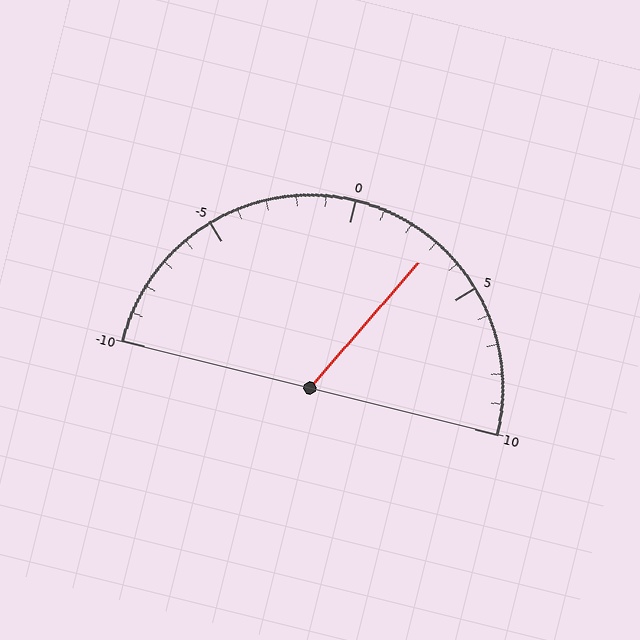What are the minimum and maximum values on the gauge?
The gauge ranges from -10 to 10.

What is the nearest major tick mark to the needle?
The nearest major tick mark is 5.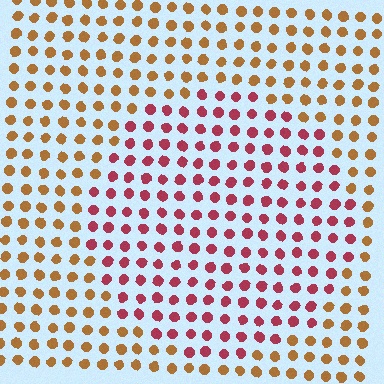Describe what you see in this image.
The image is filled with small brown elements in a uniform arrangement. A circle-shaped region is visible where the elements are tinted to a slightly different hue, forming a subtle color boundary.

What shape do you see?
I see a circle.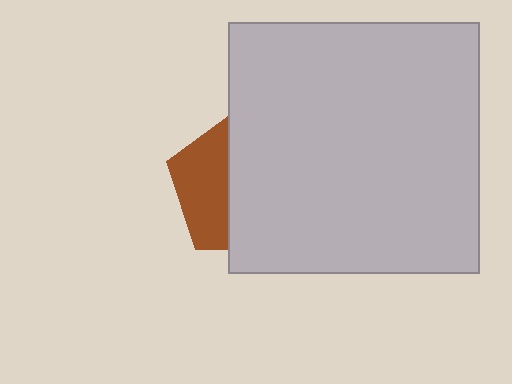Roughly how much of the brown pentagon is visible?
A small part of it is visible (roughly 37%).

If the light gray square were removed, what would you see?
You would see the complete brown pentagon.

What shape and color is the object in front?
The object in front is a light gray square.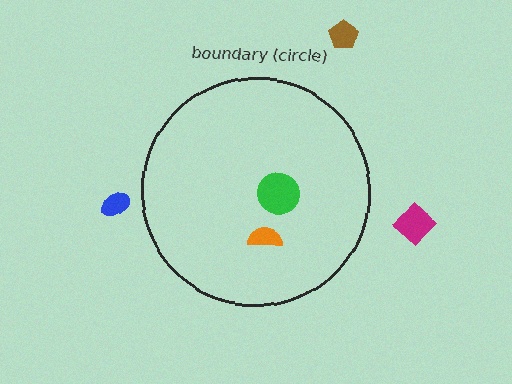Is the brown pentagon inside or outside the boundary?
Outside.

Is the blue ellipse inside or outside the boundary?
Outside.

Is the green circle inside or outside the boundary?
Inside.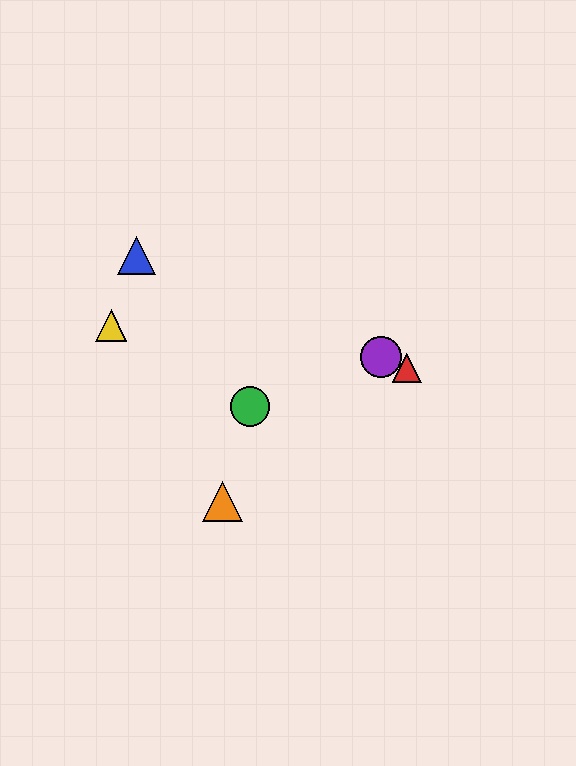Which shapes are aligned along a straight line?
The red triangle, the blue triangle, the purple circle are aligned along a straight line.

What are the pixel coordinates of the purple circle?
The purple circle is at (381, 357).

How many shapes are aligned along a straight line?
3 shapes (the red triangle, the blue triangle, the purple circle) are aligned along a straight line.